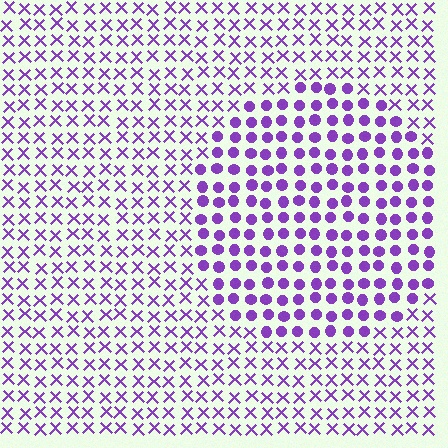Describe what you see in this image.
The image is filled with small purple elements arranged in a uniform grid. A circle-shaped region contains circles, while the surrounding area contains X marks. The boundary is defined purely by the change in element shape.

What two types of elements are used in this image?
The image uses circles inside the circle region and X marks outside it.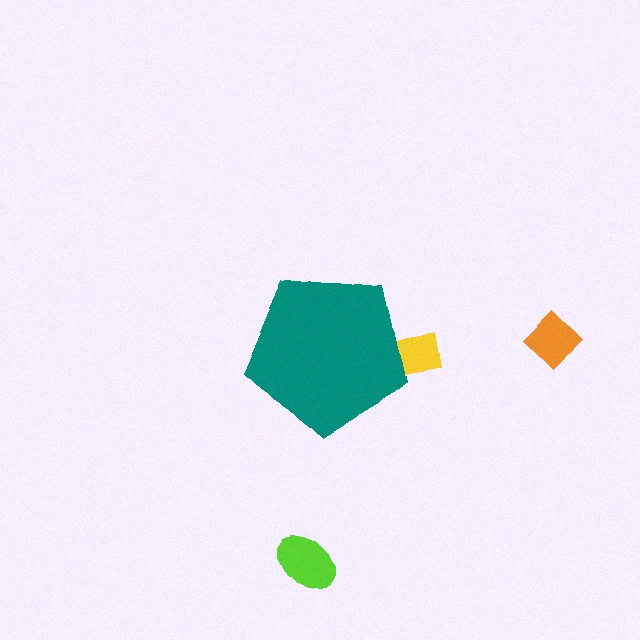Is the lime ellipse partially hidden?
No, the lime ellipse is fully visible.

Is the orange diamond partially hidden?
No, the orange diamond is fully visible.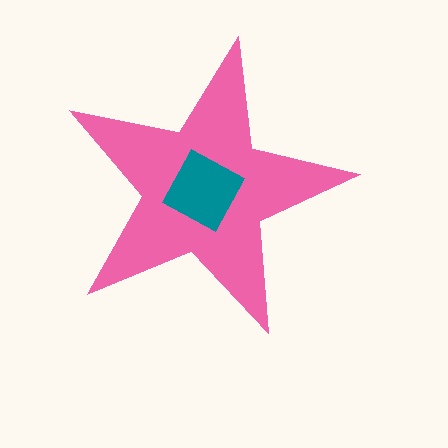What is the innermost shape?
The teal square.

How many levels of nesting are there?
2.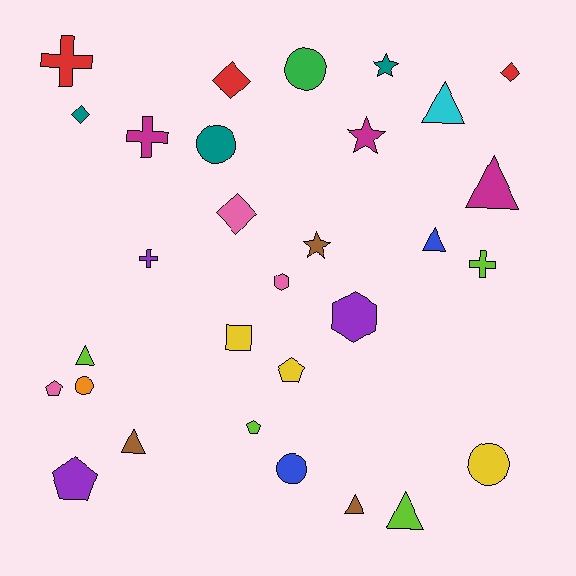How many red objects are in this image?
There are 3 red objects.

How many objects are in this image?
There are 30 objects.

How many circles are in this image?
There are 5 circles.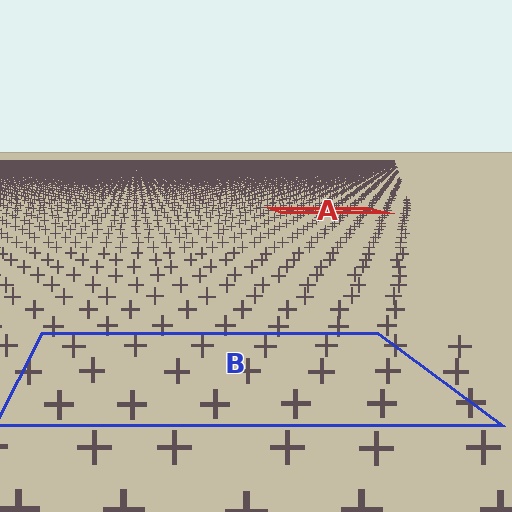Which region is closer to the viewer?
Region B is closer. The texture elements there are larger and more spread out.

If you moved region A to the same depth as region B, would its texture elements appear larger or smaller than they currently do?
They would appear larger. At a closer depth, the same texture elements are projected at a bigger on-screen size.